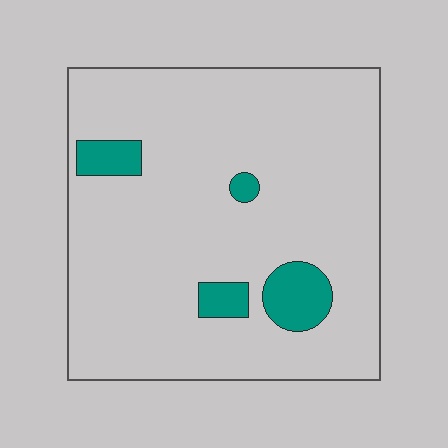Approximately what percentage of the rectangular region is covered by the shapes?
Approximately 10%.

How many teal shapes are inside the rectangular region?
4.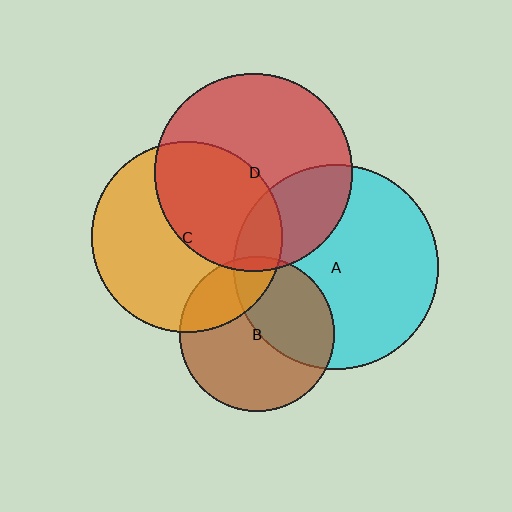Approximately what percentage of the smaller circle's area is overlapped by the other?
Approximately 25%.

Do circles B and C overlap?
Yes.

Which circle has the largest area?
Circle A (cyan).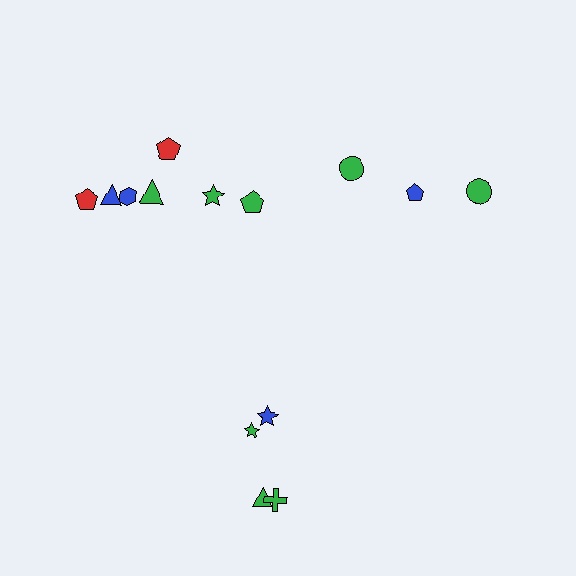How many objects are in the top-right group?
There are 3 objects.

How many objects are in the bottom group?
There are 4 objects.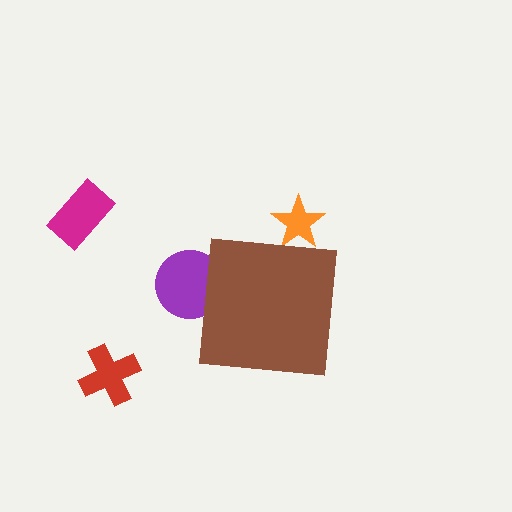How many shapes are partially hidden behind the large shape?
2 shapes are partially hidden.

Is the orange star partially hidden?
Yes, the orange star is partially hidden behind the brown square.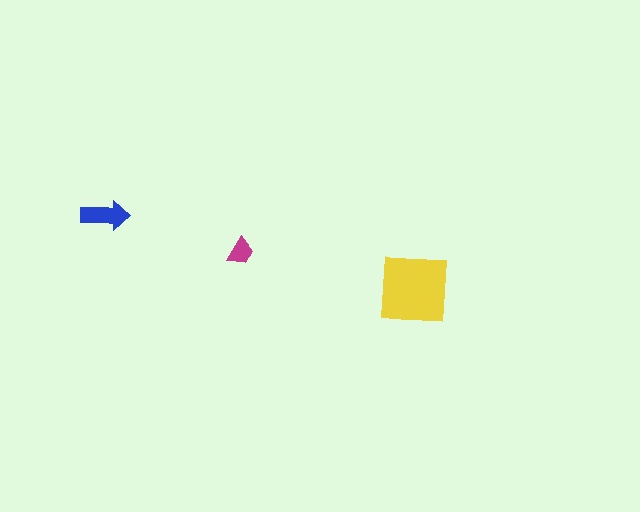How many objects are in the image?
There are 3 objects in the image.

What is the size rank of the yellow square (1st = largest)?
1st.